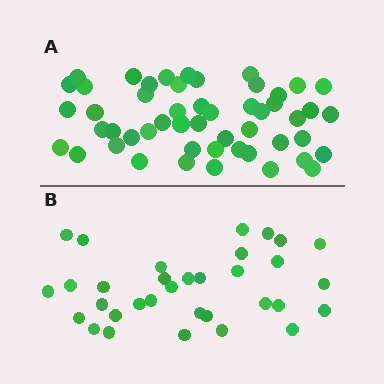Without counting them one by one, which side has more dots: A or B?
Region A (the top region) has more dots.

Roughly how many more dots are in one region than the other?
Region A has approximately 20 more dots than region B.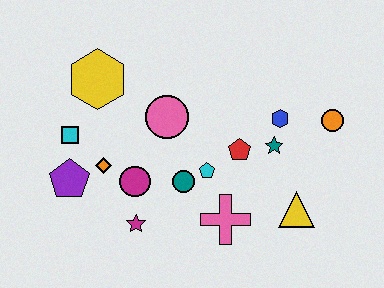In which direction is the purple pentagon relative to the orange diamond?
The purple pentagon is to the left of the orange diamond.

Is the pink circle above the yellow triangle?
Yes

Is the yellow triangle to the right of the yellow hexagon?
Yes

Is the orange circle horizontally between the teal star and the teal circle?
No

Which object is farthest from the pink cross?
The yellow hexagon is farthest from the pink cross.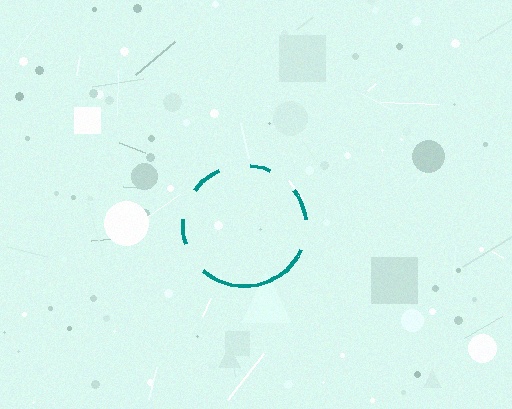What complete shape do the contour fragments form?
The contour fragments form a circle.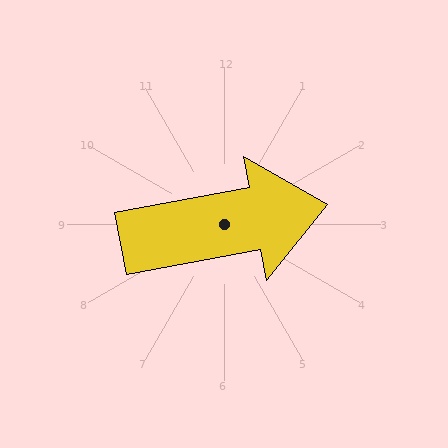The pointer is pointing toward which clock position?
Roughly 3 o'clock.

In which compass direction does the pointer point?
East.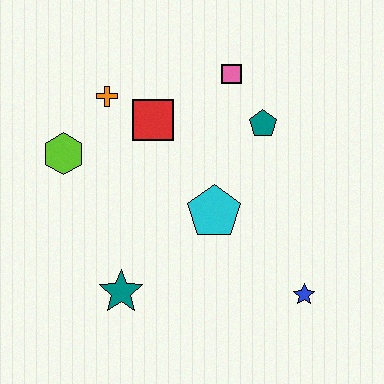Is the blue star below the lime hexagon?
Yes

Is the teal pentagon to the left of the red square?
No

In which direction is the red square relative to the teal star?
The red square is above the teal star.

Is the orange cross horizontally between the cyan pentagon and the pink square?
No